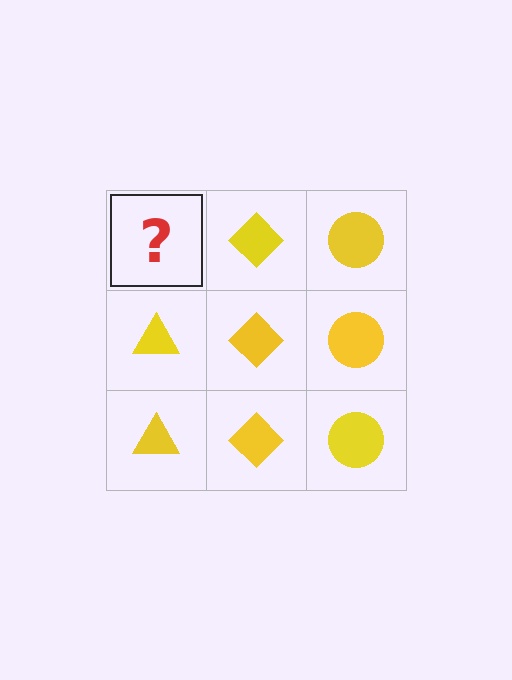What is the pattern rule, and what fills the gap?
The rule is that each column has a consistent shape. The gap should be filled with a yellow triangle.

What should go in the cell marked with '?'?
The missing cell should contain a yellow triangle.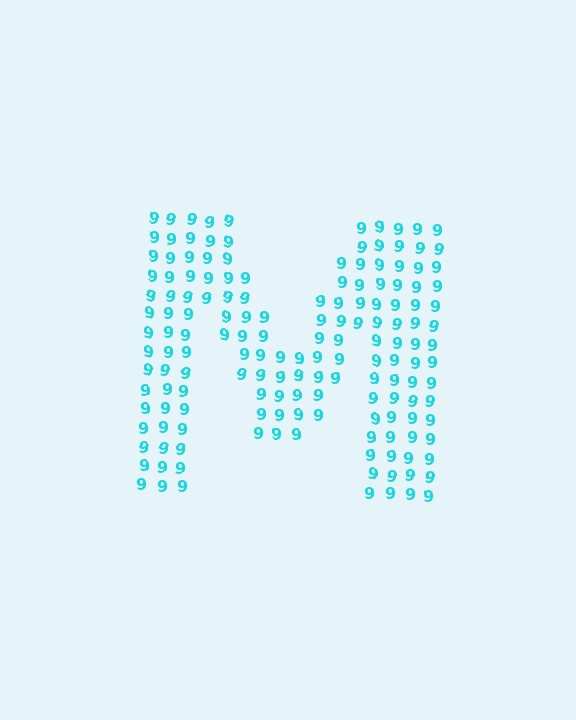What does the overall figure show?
The overall figure shows the letter M.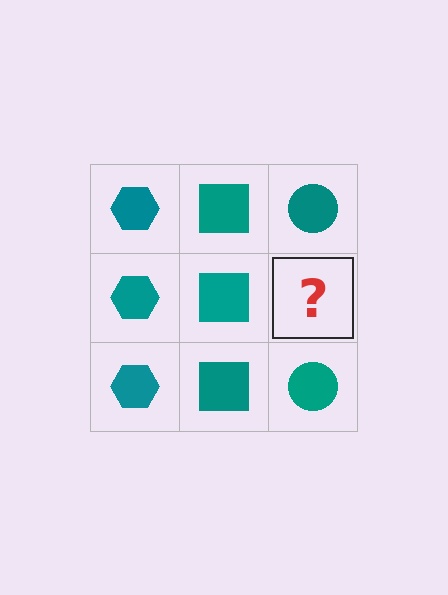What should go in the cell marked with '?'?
The missing cell should contain a teal circle.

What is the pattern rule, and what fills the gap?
The rule is that each column has a consistent shape. The gap should be filled with a teal circle.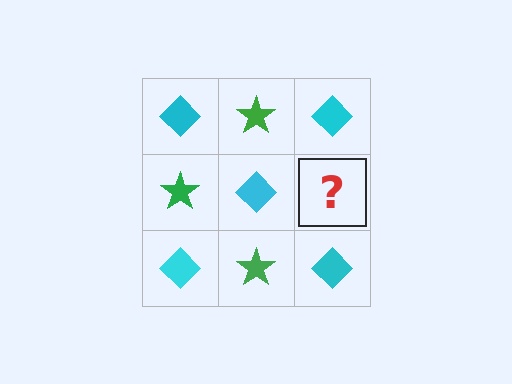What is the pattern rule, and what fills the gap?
The rule is that it alternates cyan diamond and green star in a checkerboard pattern. The gap should be filled with a green star.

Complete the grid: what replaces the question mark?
The question mark should be replaced with a green star.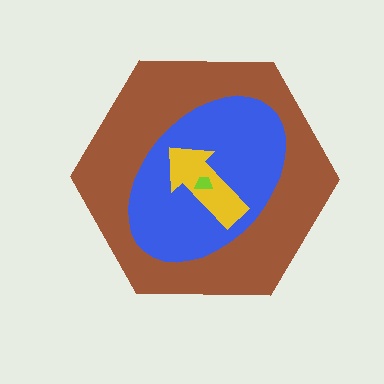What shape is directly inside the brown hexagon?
The blue ellipse.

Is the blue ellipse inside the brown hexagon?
Yes.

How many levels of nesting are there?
4.